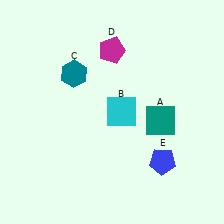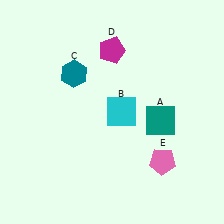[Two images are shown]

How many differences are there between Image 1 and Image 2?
There is 1 difference between the two images.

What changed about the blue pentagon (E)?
In Image 1, E is blue. In Image 2, it changed to pink.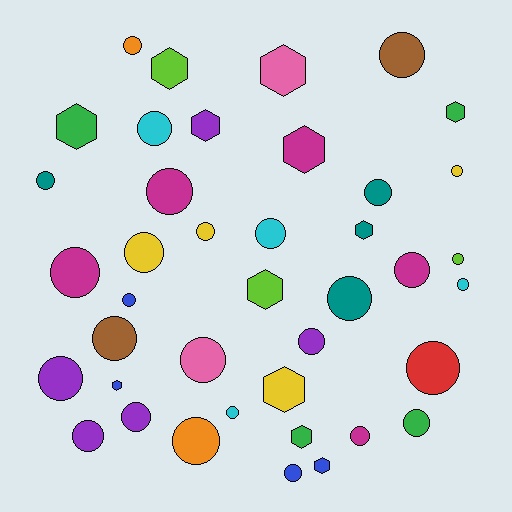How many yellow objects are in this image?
There are 4 yellow objects.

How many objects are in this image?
There are 40 objects.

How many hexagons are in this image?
There are 12 hexagons.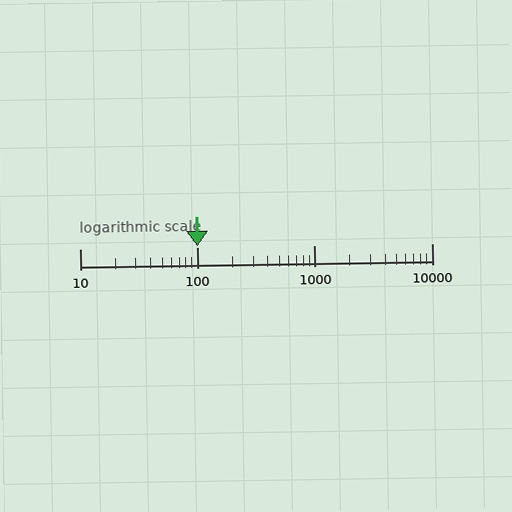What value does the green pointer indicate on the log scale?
The pointer indicates approximately 100.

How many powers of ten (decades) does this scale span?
The scale spans 3 decades, from 10 to 10000.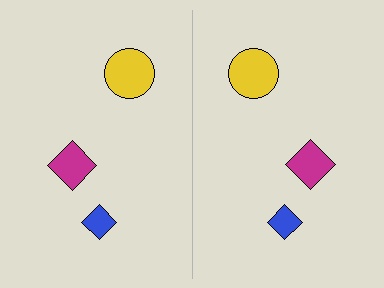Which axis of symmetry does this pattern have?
The pattern has a vertical axis of symmetry running through the center of the image.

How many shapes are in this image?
There are 6 shapes in this image.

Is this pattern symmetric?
Yes, this pattern has bilateral (reflection) symmetry.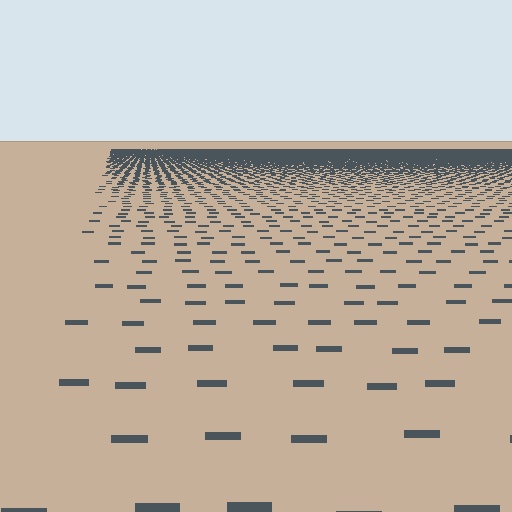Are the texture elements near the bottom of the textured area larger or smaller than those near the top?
Larger. Near the bottom, elements are closer to the viewer and appear at a bigger on-screen size.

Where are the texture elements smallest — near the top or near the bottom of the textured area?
Near the top.